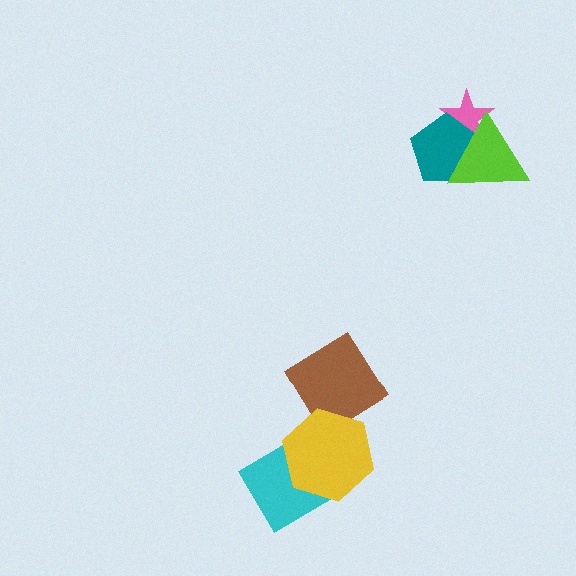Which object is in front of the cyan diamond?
The yellow hexagon is in front of the cyan diamond.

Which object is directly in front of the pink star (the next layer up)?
The teal pentagon is directly in front of the pink star.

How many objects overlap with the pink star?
2 objects overlap with the pink star.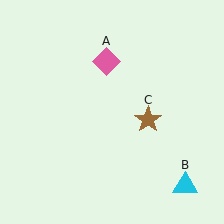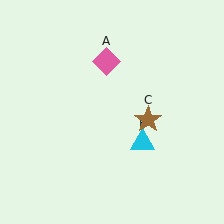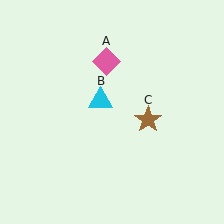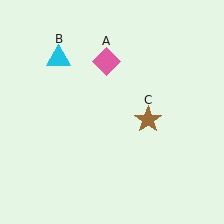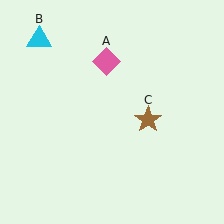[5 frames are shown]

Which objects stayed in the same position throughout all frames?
Pink diamond (object A) and brown star (object C) remained stationary.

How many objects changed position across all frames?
1 object changed position: cyan triangle (object B).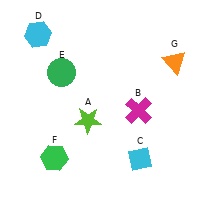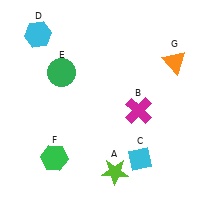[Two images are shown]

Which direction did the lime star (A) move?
The lime star (A) moved down.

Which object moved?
The lime star (A) moved down.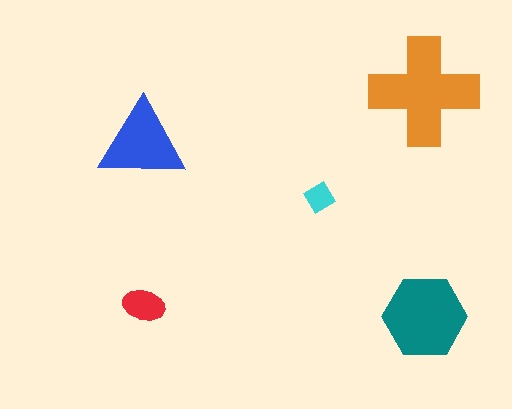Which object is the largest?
The orange cross.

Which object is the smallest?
The cyan diamond.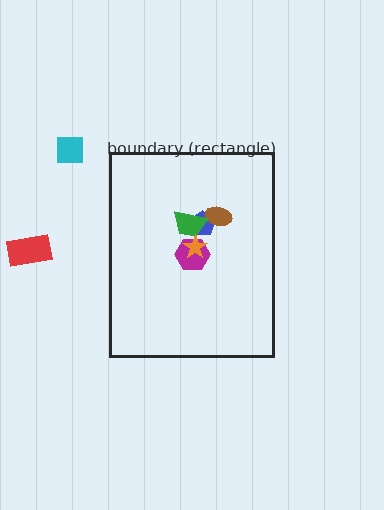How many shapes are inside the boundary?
5 inside, 2 outside.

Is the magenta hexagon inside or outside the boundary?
Inside.